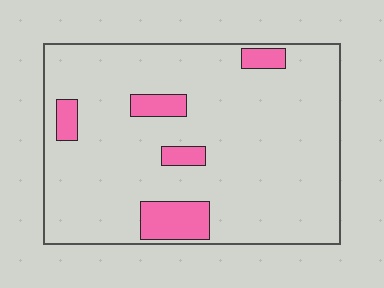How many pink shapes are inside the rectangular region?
5.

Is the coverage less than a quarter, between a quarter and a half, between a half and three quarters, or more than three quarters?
Less than a quarter.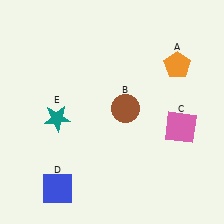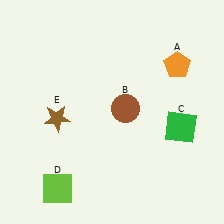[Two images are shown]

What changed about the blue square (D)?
In Image 1, D is blue. In Image 2, it changed to lime.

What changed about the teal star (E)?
In Image 1, E is teal. In Image 2, it changed to brown.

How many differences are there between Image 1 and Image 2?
There are 3 differences between the two images.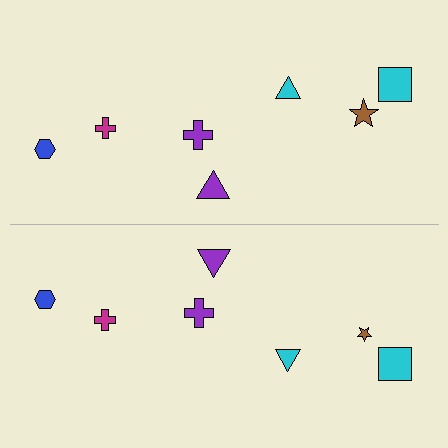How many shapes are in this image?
There are 14 shapes in this image.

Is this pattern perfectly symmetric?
No, the pattern is not perfectly symmetric. The brown star on the bottom side has a different size than its mirror counterpart.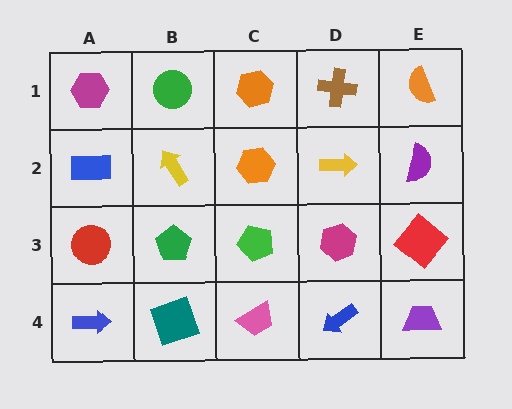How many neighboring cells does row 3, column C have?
4.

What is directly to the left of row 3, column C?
A green pentagon.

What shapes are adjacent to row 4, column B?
A green pentagon (row 3, column B), a blue arrow (row 4, column A), a pink trapezoid (row 4, column C).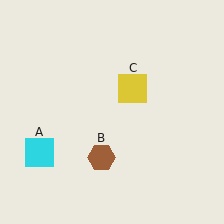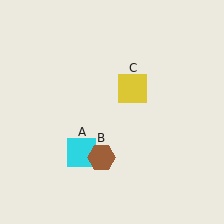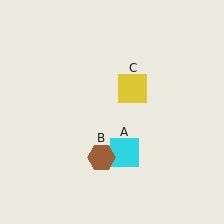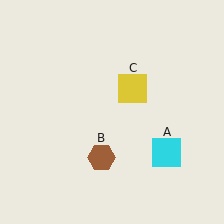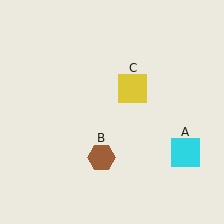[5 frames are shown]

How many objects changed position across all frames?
1 object changed position: cyan square (object A).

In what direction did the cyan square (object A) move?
The cyan square (object A) moved right.